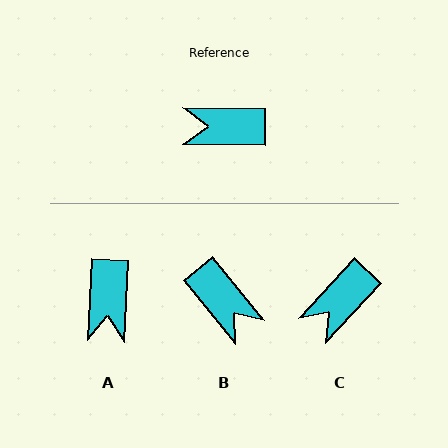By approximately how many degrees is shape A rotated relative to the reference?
Approximately 88 degrees counter-clockwise.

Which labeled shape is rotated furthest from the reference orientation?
B, about 129 degrees away.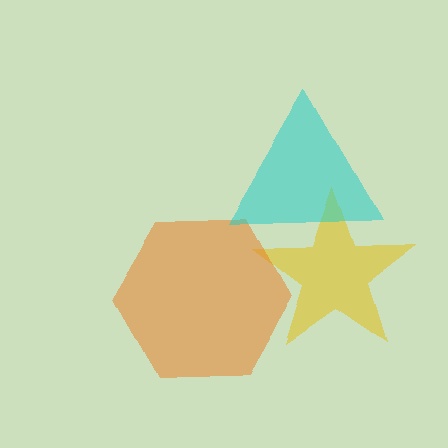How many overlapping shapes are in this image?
There are 3 overlapping shapes in the image.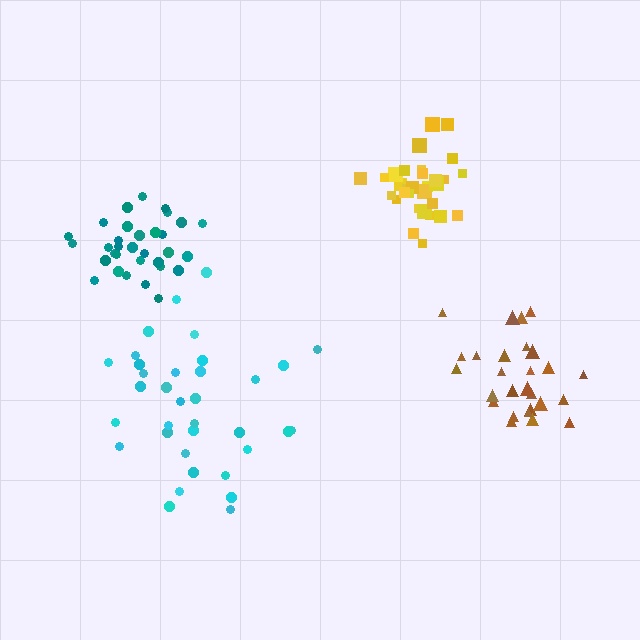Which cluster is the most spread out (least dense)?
Cyan.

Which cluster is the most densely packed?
Yellow.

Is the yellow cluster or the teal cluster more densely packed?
Yellow.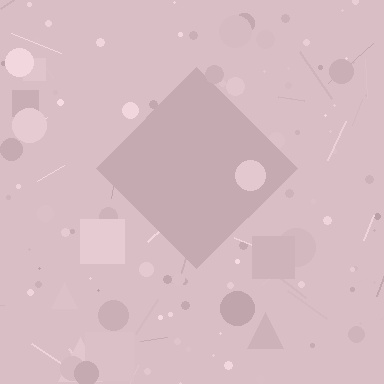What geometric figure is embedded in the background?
A diamond is embedded in the background.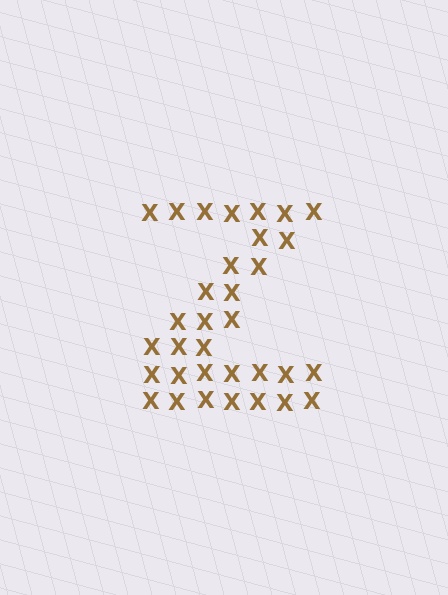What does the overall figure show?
The overall figure shows the letter Z.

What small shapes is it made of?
It is made of small letter X's.